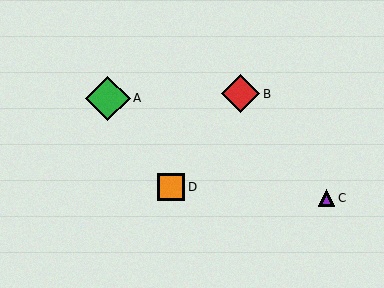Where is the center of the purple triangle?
The center of the purple triangle is at (327, 198).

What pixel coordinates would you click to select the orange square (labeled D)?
Click at (171, 187) to select the orange square D.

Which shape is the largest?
The green diamond (labeled A) is the largest.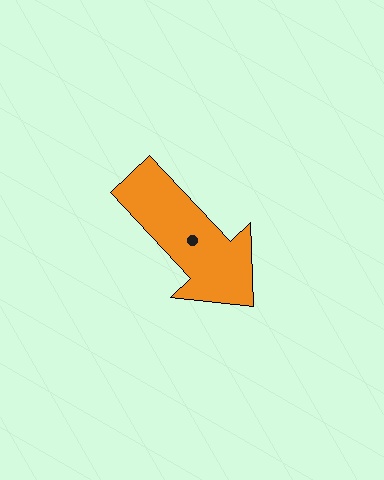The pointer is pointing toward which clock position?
Roughly 5 o'clock.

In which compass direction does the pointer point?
Southeast.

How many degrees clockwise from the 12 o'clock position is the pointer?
Approximately 137 degrees.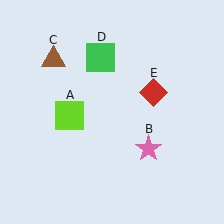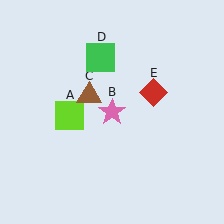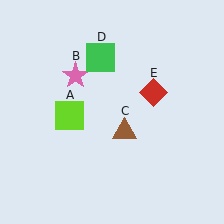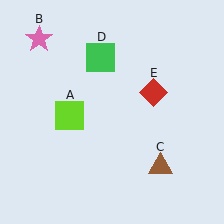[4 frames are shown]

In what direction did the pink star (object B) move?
The pink star (object B) moved up and to the left.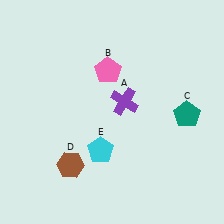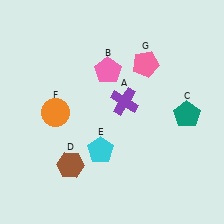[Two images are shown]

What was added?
An orange circle (F), a pink pentagon (G) were added in Image 2.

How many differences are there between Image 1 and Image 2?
There are 2 differences between the two images.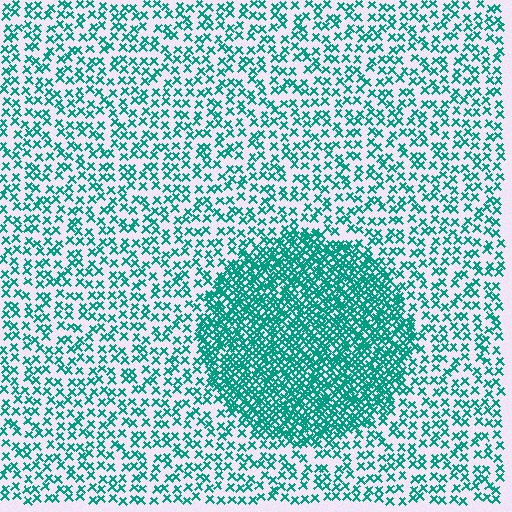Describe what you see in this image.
The image contains small teal elements arranged at two different densities. A circle-shaped region is visible where the elements are more densely packed than the surrounding area.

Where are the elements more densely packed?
The elements are more densely packed inside the circle boundary.